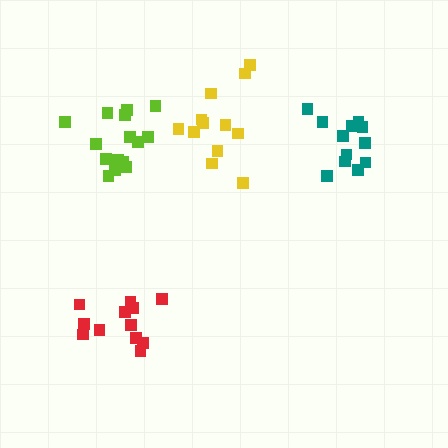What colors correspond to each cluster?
The clusters are colored: red, lime, yellow, teal.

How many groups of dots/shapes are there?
There are 4 groups.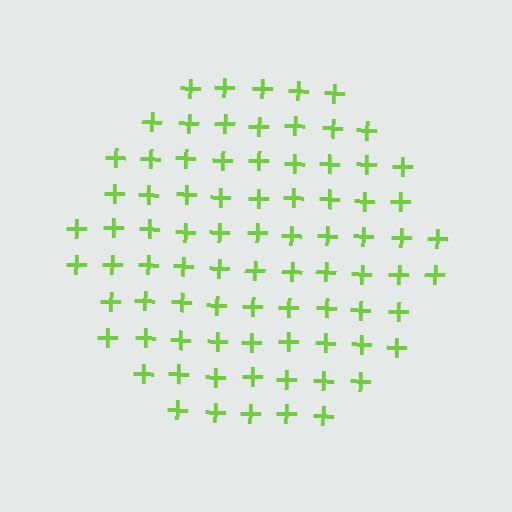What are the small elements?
The small elements are plus signs.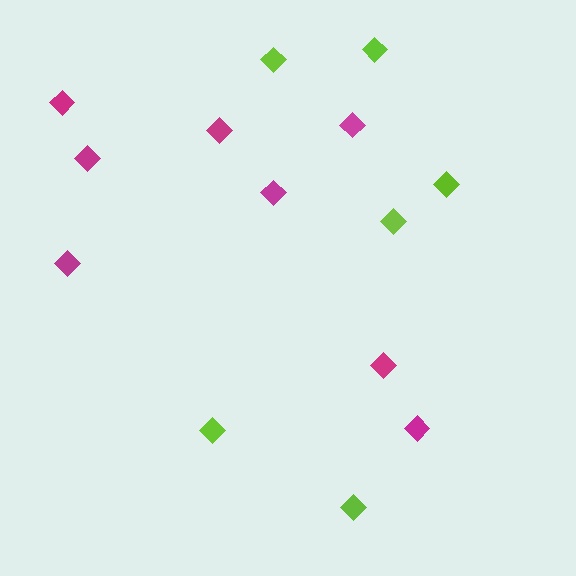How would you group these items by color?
There are 2 groups: one group of lime diamonds (6) and one group of magenta diamonds (8).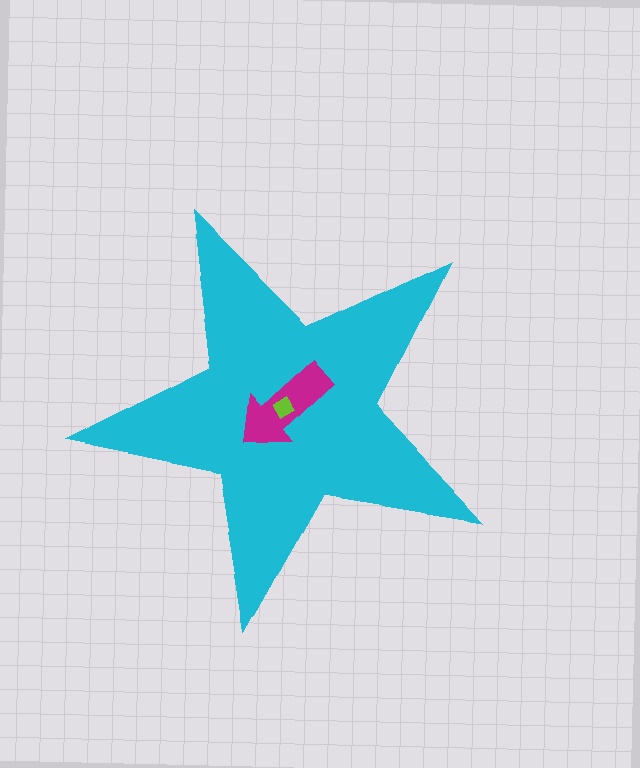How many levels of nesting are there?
3.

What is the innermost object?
The lime diamond.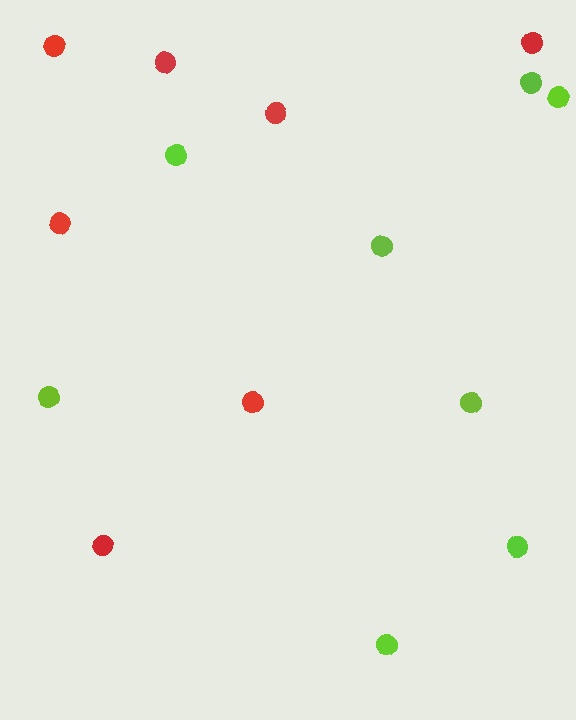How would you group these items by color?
There are 2 groups: one group of lime circles (8) and one group of red circles (7).